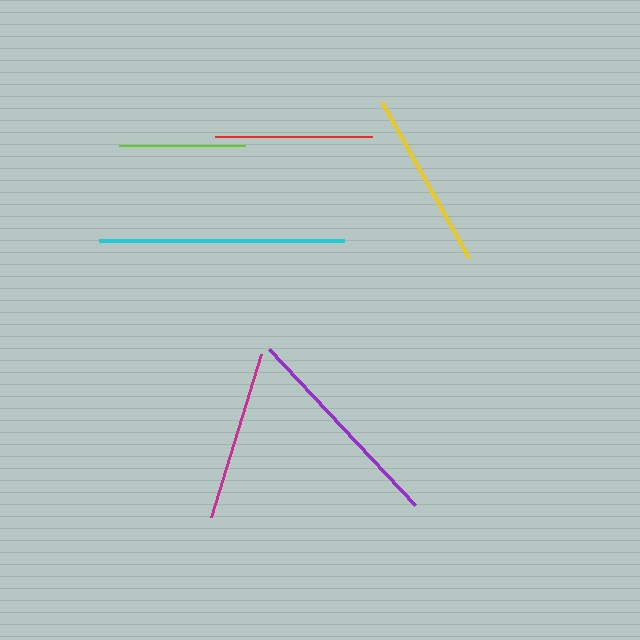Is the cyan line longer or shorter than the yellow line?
The cyan line is longer than the yellow line.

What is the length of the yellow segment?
The yellow segment is approximately 178 pixels long.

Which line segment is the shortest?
The lime line is the shortest at approximately 126 pixels.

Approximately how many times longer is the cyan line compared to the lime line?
The cyan line is approximately 1.9 times the length of the lime line.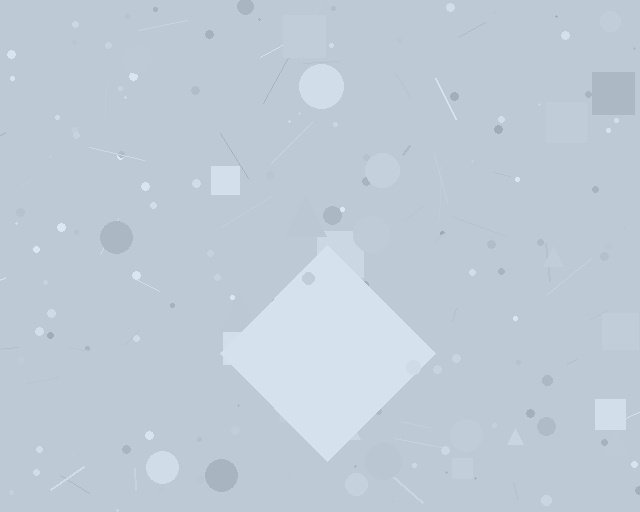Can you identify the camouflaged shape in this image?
The camouflaged shape is a diamond.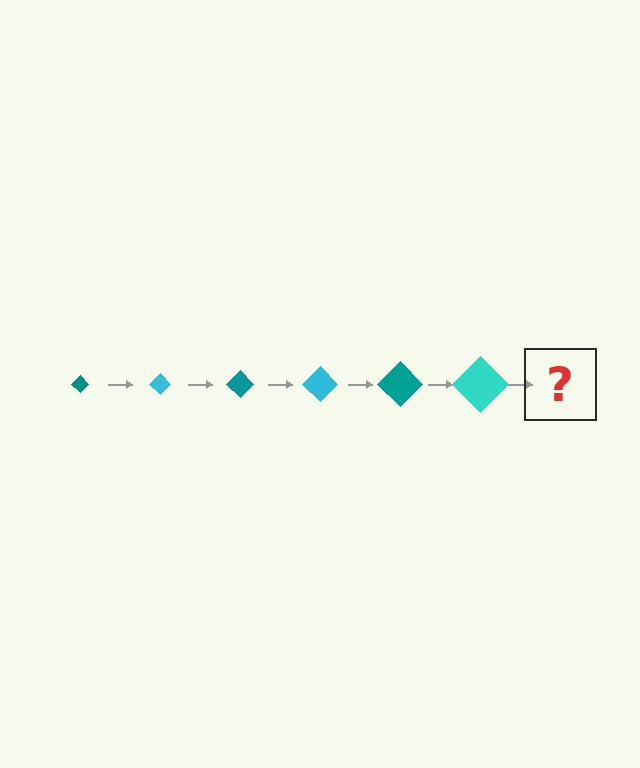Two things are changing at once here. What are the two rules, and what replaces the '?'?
The two rules are that the diamond grows larger each step and the color cycles through teal and cyan. The '?' should be a teal diamond, larger than the previous one.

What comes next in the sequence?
The next element should be a teal diamond, larger than the previous one.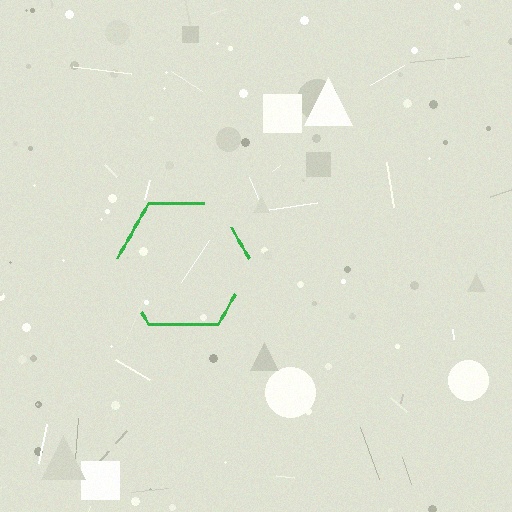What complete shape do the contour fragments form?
The contour fragments form a hexagon.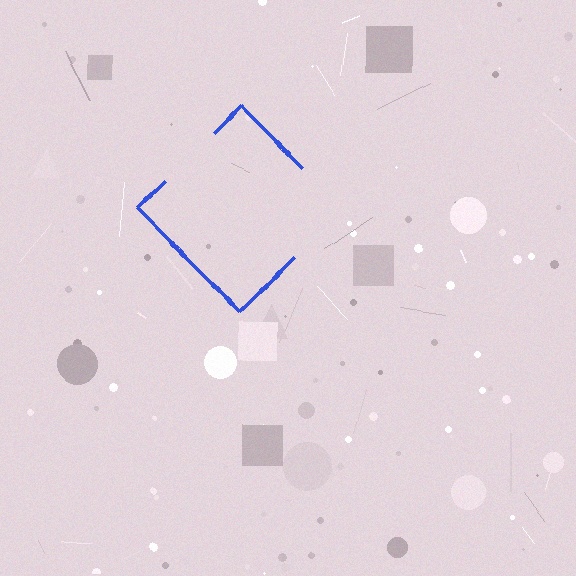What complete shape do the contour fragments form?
The contour fragments form a diamond.